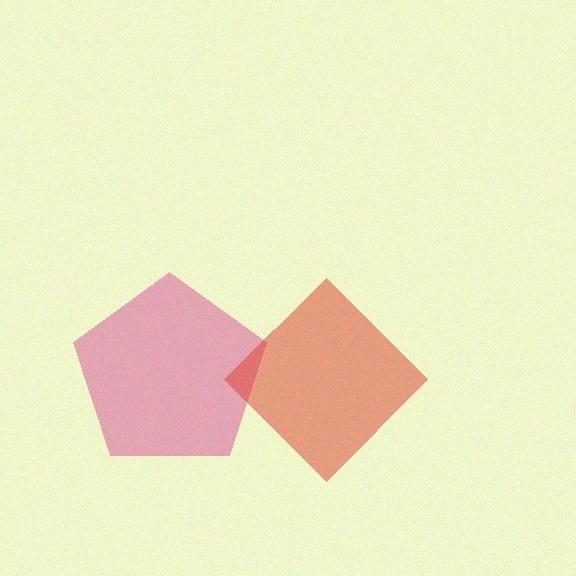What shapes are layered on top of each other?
The layered shapes are: a magenta pentagon, a red diamond.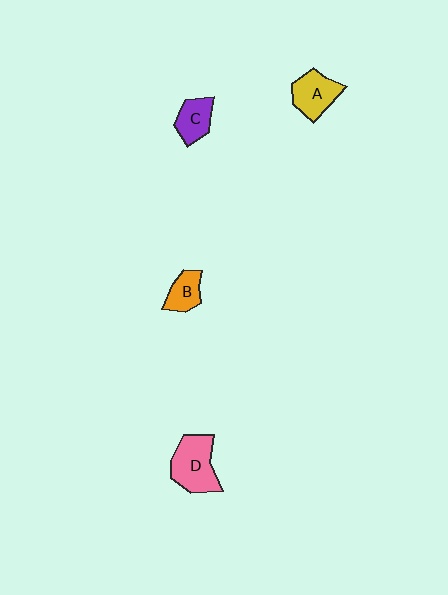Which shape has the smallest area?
Shape B (orange).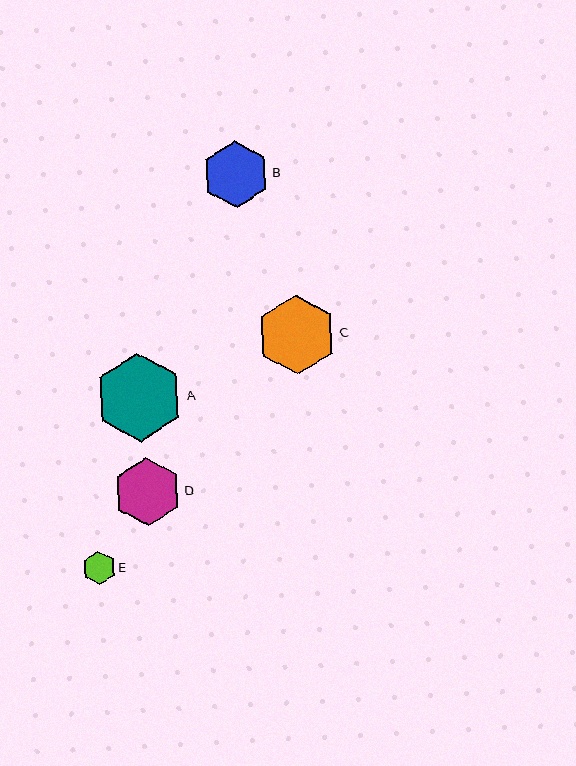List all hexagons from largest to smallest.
From largest to smallest: A, C, D, B, E.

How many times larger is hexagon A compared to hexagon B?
Hexagon A is approximately 1.3 times the size of hexagon B.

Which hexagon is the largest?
Hexagon A is the largest with a size of approximately 88 pixels.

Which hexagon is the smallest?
Hexagon E is the smallest with a size of approximately 33 pixels.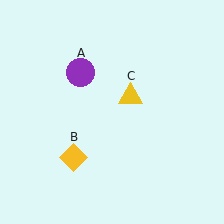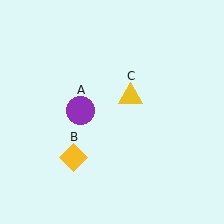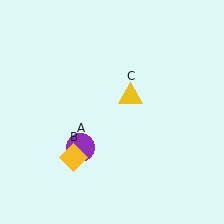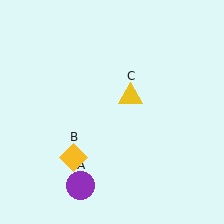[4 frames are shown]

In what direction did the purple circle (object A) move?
The purple circle (object A) moved down.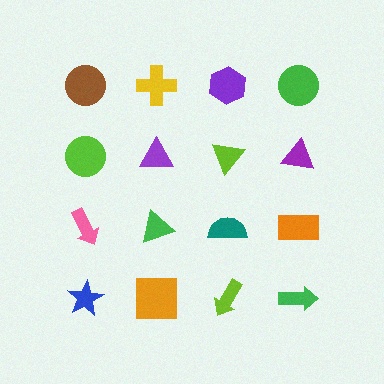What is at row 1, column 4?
A green circle.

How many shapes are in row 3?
4 shapes.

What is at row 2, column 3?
A lime triangle.